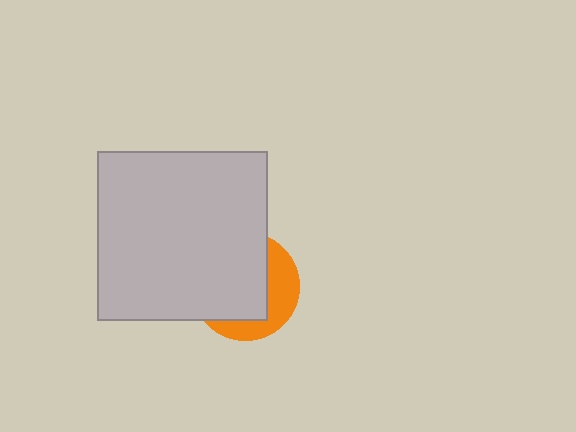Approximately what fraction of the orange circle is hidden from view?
Roughly 65% of the orange circle is hidden behind the light gray square.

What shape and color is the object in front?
The object in front is a light gray square.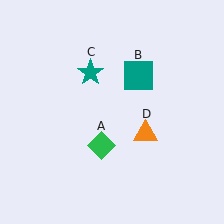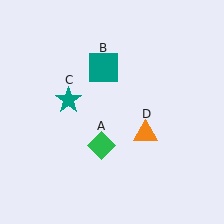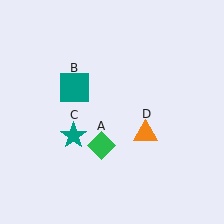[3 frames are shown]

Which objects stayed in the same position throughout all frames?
Green diamond (object A) and orange triangle (object D) remained stationary.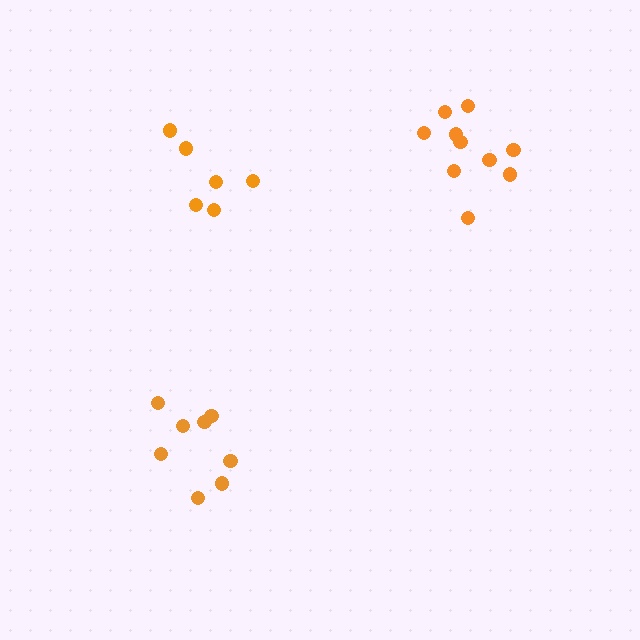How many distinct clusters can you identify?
There are 3 distinct clusters.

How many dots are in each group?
Group 1: 8 dots, Group 2: 10 dots, Group 3: 6 dots (24 total).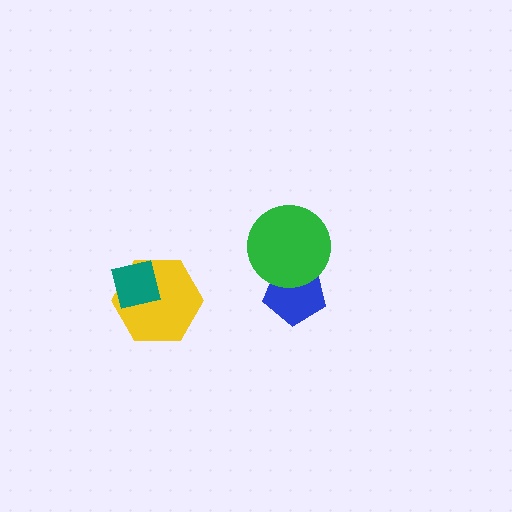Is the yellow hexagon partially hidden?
Yes, it is partially covered by another shape.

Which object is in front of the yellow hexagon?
The teal square is in front of the yellow hexagon.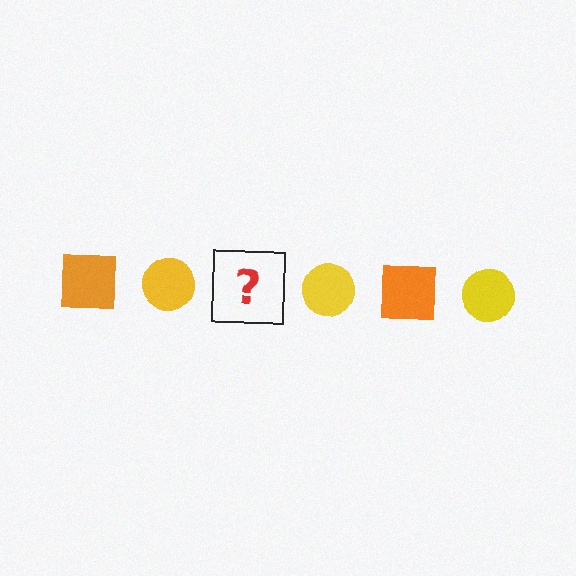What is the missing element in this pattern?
The missing element is an orange square.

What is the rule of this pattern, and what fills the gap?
The rule is that the pattern alternates between orange square and yellow circle. The gap should be filled with an orange square.